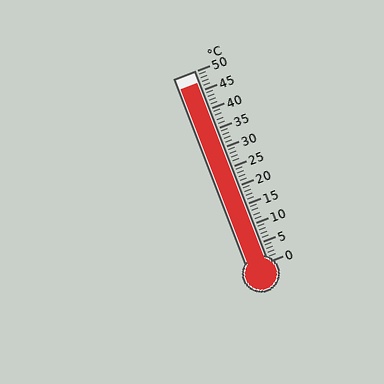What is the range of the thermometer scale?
The thermometer scale ranges from 0°C to 50°C.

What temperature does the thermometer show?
The thermometer shows approximately 47°C.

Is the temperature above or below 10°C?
The temperature is above 10°C.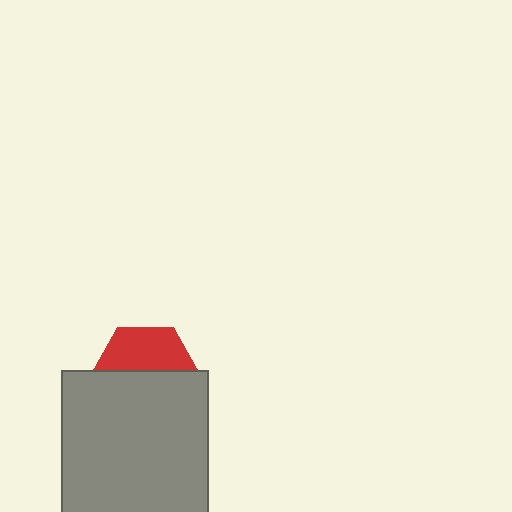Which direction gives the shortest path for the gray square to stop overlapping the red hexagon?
Moving down gives the shortest separation.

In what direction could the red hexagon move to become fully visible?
The red hexagon could move up. That would shift it out from behind the gray square entirely.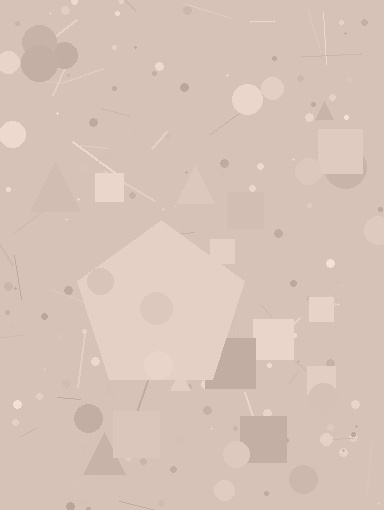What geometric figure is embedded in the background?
A pentagon is embedded in the background.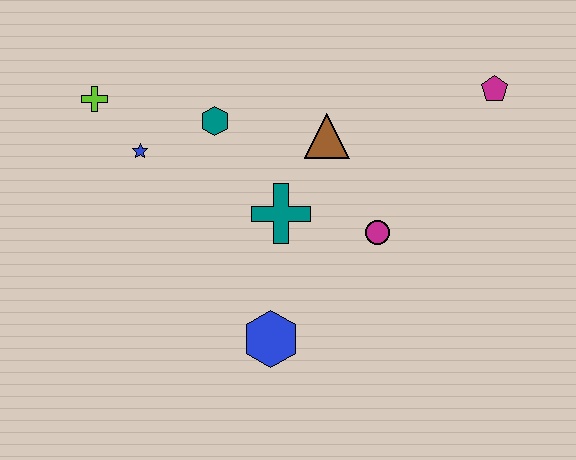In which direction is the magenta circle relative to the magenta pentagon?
The magenta circle is below the magenta pentagon.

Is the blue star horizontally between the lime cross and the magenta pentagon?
Yes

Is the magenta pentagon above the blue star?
Yes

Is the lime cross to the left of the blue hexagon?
Yes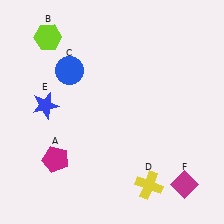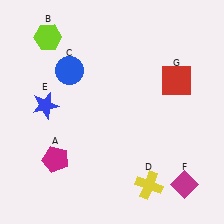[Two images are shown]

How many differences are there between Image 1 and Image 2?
There is 1 difference between the two images.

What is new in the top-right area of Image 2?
A red square (G) was added in the top-right area of Image 2.